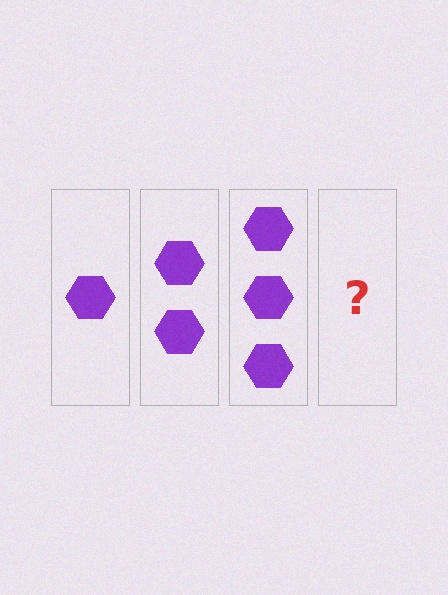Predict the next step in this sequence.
The next step is 4 hexagons.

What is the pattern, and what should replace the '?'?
The pattern is that each step adds one more hexagon. The '?' should be 4 hexagons.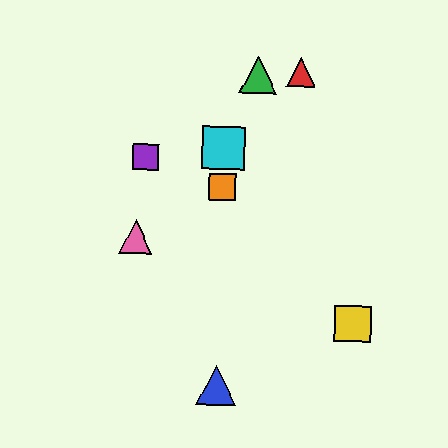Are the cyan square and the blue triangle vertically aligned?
Yes, both are at x≈224.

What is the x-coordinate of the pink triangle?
The pink triangle is at x≈136.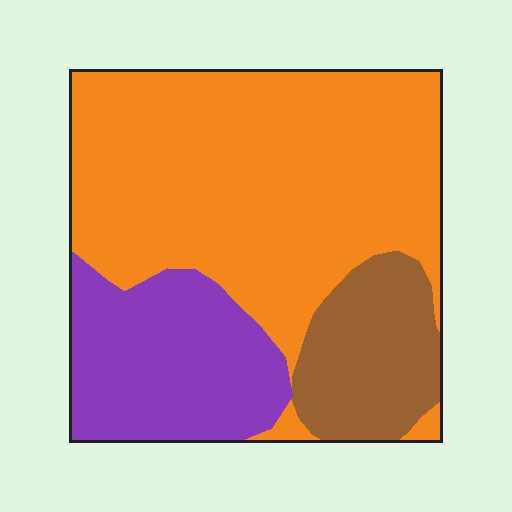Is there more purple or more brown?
Purple.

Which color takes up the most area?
Orange, at roughly 60%.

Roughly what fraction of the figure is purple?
Purple takes up between a sixth and a third of the figure.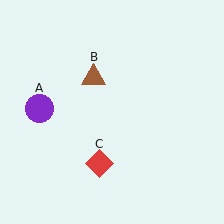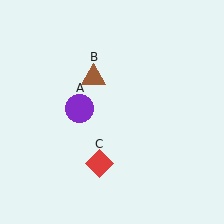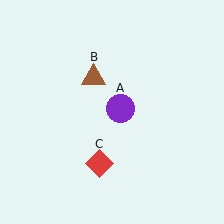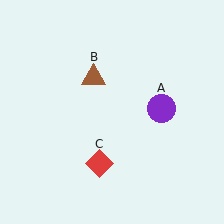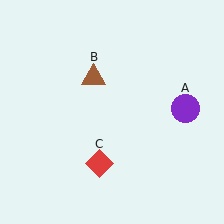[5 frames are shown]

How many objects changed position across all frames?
1 object changed position: purple circle (object A).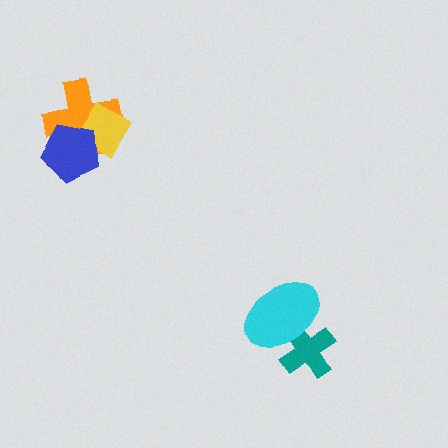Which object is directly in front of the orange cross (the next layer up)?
The yellow diamond is directly in front of the orange cross.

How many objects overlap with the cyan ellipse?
1 object overlaps with the cyan ellipse.